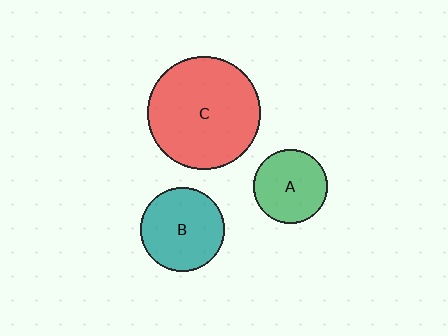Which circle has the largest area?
Circle C (red).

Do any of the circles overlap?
No, none of the circles overlap.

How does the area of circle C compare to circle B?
Approximately 1.8 times.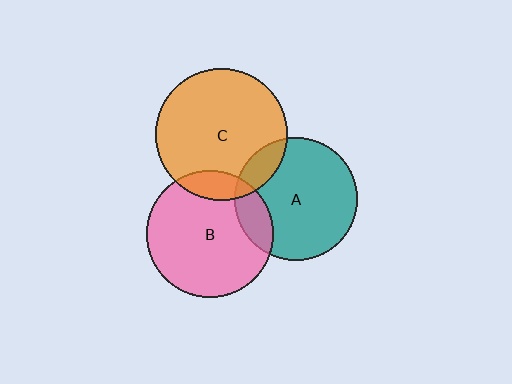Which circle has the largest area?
Circle C (orange).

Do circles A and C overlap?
Yes.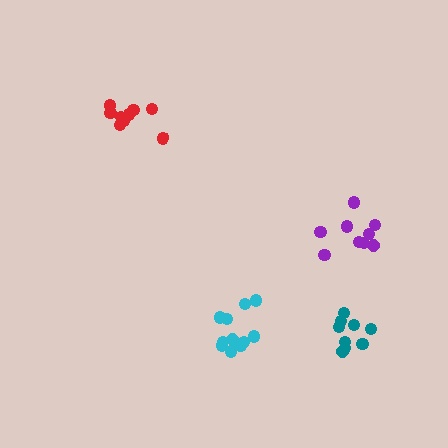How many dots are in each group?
Group 1: 9 dots, Group 2: 9 dots, Group 3: 9 dots, Group 4: 11 dots (38 total).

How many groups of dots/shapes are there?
There are 4 groups.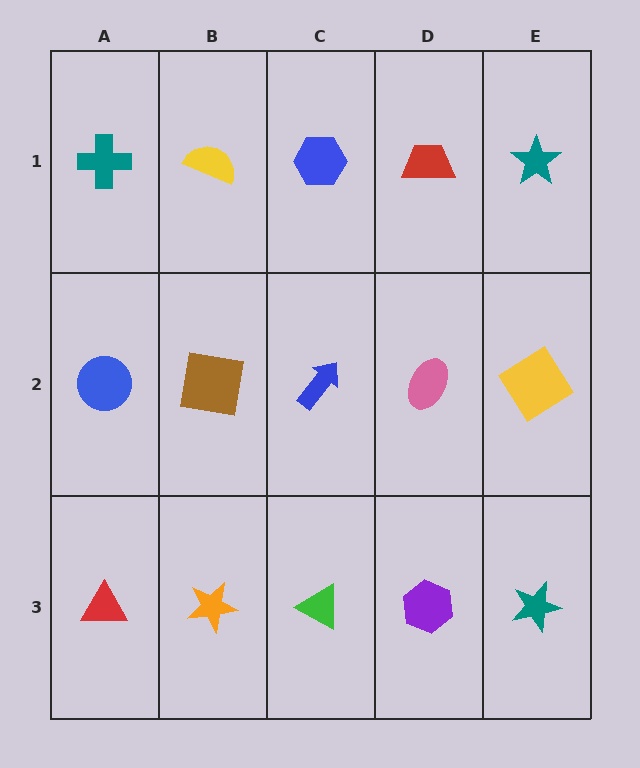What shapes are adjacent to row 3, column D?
A pink ellipse (row 2, column D), a green triangle (row 3, column C), a teal star (row 3, column E).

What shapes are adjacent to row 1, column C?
A blue arrow (row 2, column C), a yellow semicircle (row 1, column B), a red trapezoid (row 1, column D).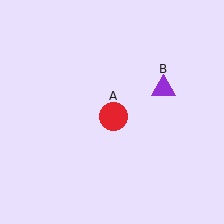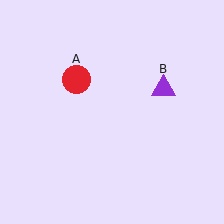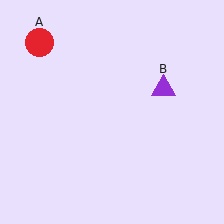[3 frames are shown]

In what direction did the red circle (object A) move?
The red circle (object A) moved up and to the left.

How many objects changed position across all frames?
1 object changed position: red circle (object A).